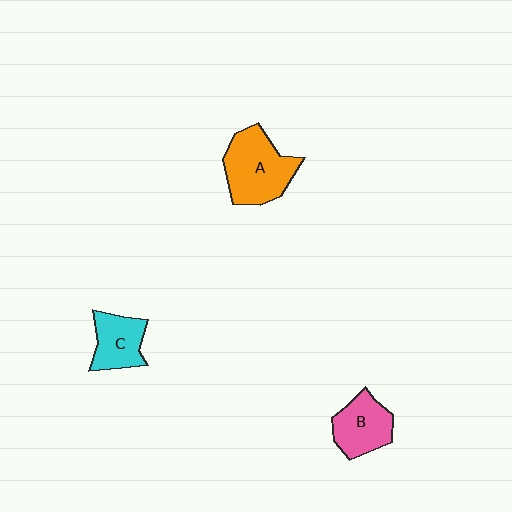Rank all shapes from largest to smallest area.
From largest to smallest: A (orange), B (pink), C (cyan).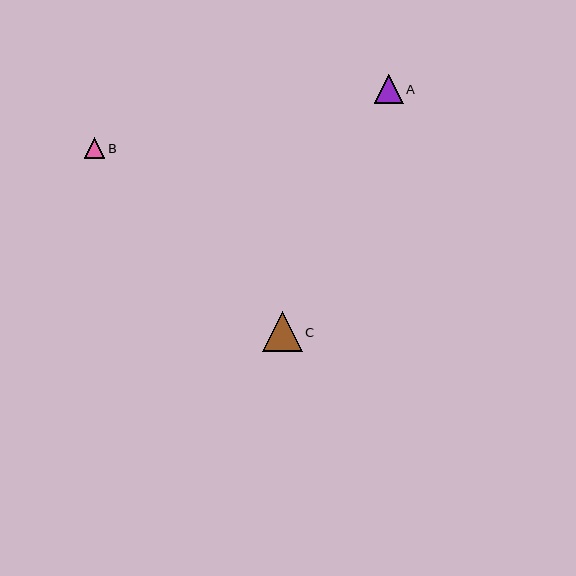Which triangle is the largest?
Triangle C is the largest with a size of approximately 40 pixels.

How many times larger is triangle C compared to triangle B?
Triangle C is approximately 2.0 times the size of triangle B.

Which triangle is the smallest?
Triangle B is the smallest with a size of approximately 20 pixels.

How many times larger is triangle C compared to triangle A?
Triangle C is approximately 1.4 times the size of triangle A.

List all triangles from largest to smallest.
From largest to smallest: C, A, B.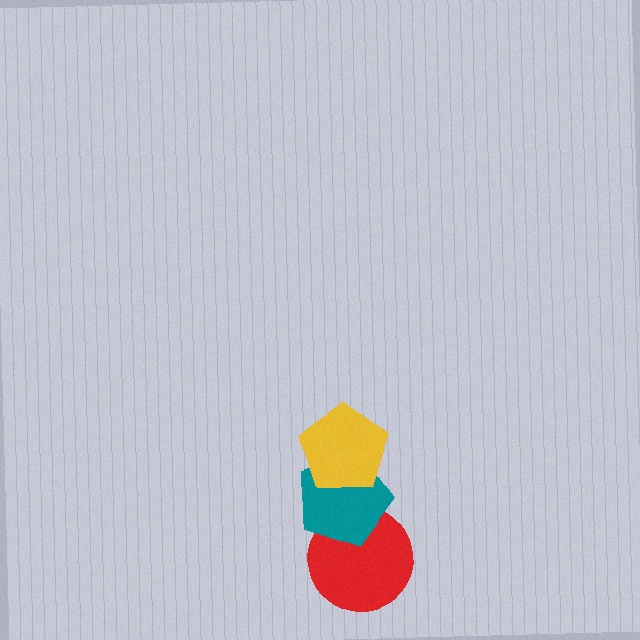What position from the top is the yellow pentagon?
The yellow pentagon is 1st from the top.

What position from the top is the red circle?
The red circle is 3rd from the top.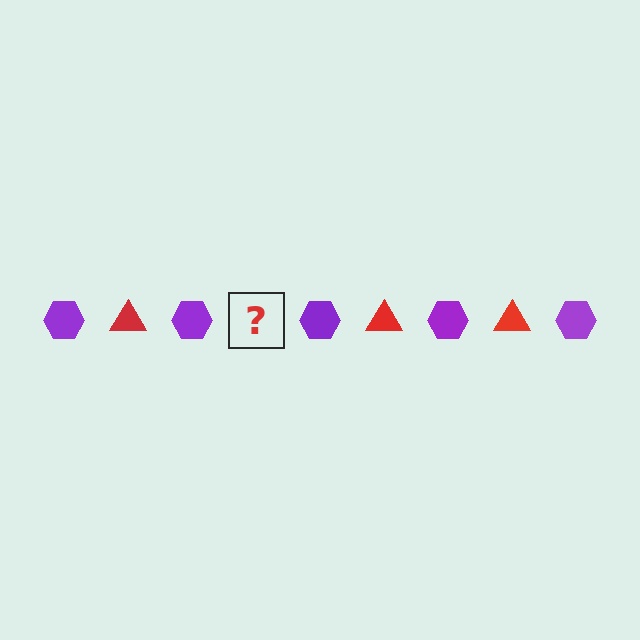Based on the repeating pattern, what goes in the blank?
The blank should be a red triangle.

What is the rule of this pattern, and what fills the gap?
The rule is that the pattern alternates between purple hexagon and red triangle. The gap should be filled with a red triangle.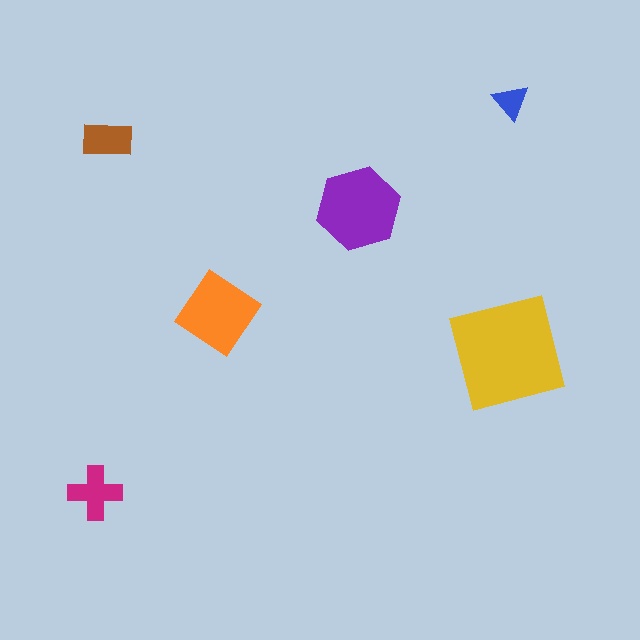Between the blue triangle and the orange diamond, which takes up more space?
The orange diamond.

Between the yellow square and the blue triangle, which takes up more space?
The yellow square.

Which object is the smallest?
The blue triangle.